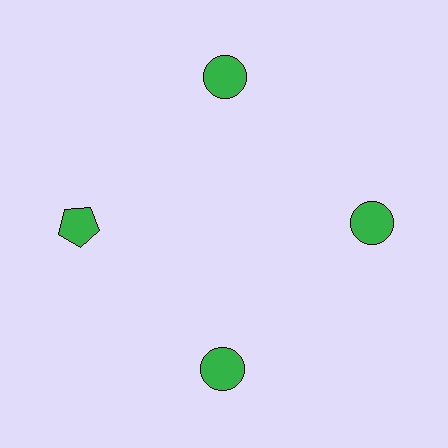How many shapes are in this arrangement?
There are 4 shapes arranged in a ring pattern.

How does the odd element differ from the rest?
It has a different shape: pentagon instead of circle.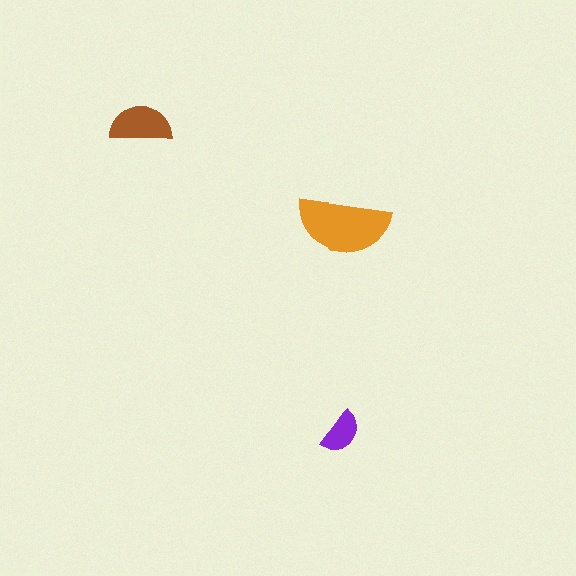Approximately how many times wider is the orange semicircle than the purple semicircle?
About 2 times wider.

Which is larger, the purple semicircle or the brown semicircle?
The brown one.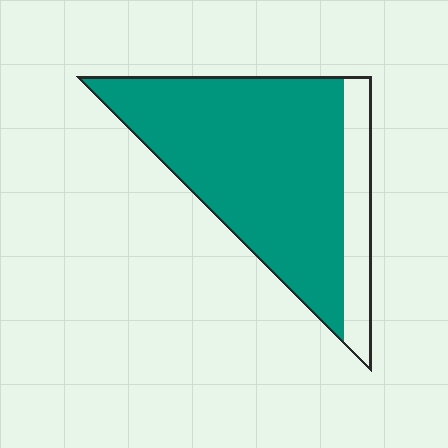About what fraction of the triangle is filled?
About five sixths (5/6).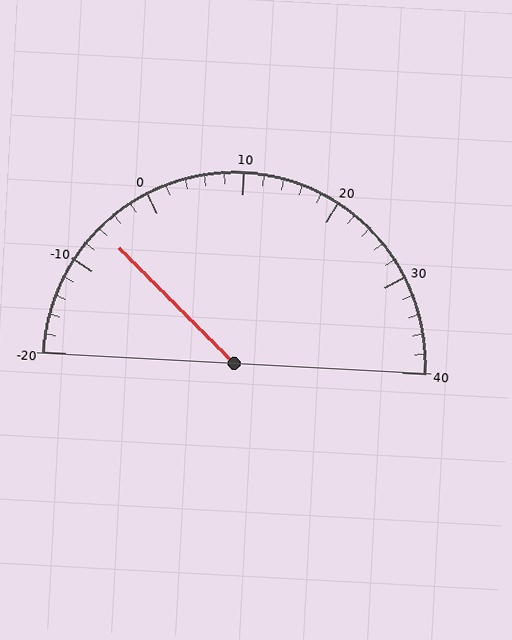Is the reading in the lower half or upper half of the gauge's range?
The reading is in the lower half of the range (-20 to 40).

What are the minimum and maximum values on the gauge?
The gauge ranges from -20 to 40.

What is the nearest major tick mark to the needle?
The nearest major tick mark is -10.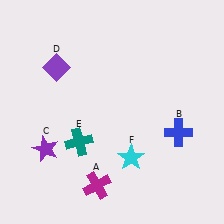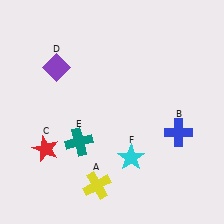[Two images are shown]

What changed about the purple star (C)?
In Image 1, C is purple. In Image 2, it changed to red.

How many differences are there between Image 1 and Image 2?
There are 2 differences between the two images.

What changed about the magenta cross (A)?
In Image 1, A is magenta. In Image 2, it changed to yellow.